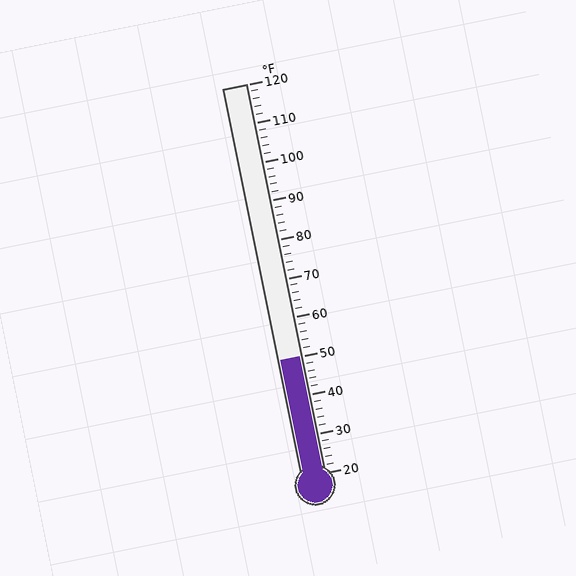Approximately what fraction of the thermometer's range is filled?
The thermometer is filled to approximately 30% of its range.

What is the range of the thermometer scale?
The thermometer scale ranges from 20°F to 120°F.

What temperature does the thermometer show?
The thermometer shows approximately 50°F.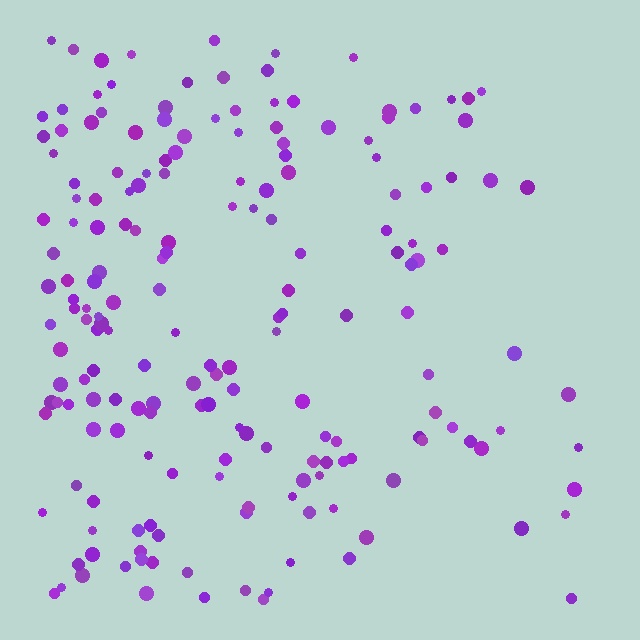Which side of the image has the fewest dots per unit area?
The right.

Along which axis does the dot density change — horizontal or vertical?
Horizontal.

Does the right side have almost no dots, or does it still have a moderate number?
Still a moderate number, just noticeably fewer than the left.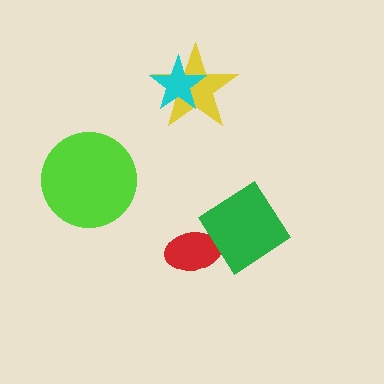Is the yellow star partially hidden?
Yes, it is partially covered by another shape.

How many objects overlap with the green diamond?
0 objects overlap with the green diamond.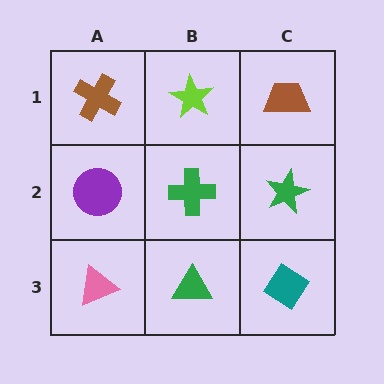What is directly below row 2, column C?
A teal diamond.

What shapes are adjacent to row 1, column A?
A purple circle (row 2, column A), a lime star (row 1, column B).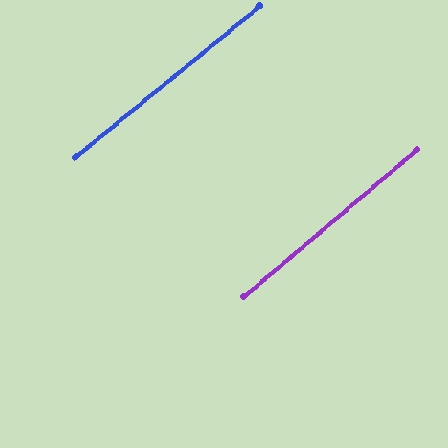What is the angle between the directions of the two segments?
Approximately 1 degree.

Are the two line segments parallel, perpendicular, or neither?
Parallel — their directions differ by only 1.3°.